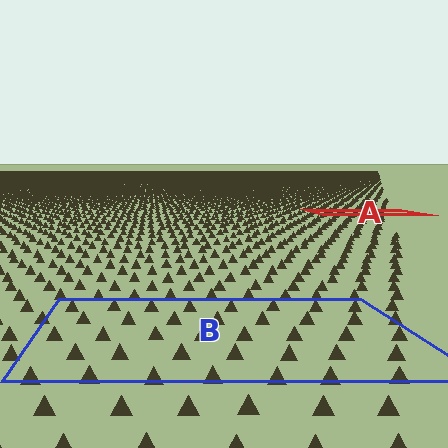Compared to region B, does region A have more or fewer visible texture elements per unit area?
Region A has more texture elements per unit area — they are packed more densely because it is farther away.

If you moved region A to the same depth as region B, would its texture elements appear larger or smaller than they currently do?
They would appear larger. At a closer depth, the same texture elements are projected at a bigger on-screen size.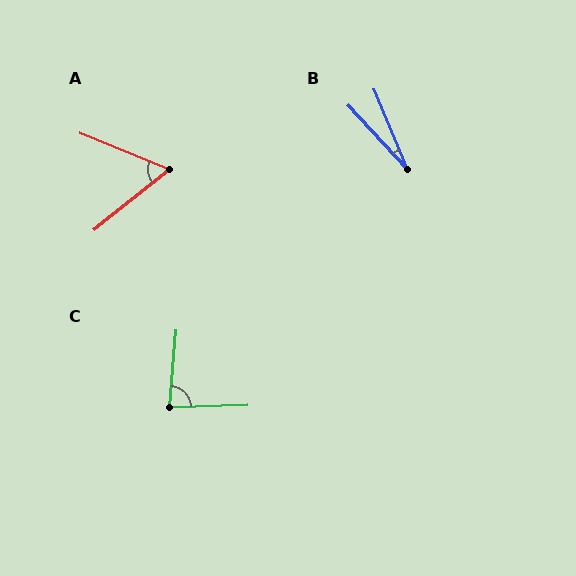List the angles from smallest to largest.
B (20°), A (61°), C (83°).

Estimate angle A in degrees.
Approximately 61 degrees.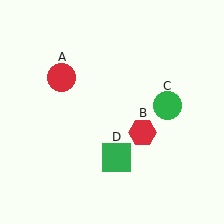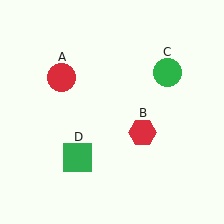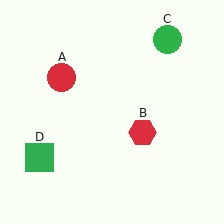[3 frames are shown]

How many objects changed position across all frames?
2 objects changed position: green circle (object C), green square (object D).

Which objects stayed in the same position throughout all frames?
Red circle (object A) and red hexagon (object B) remained stationary.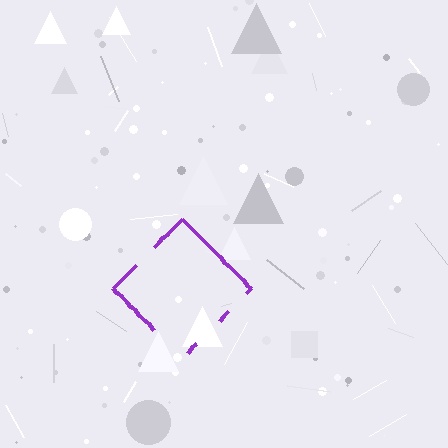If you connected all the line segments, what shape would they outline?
They would outline a diamond.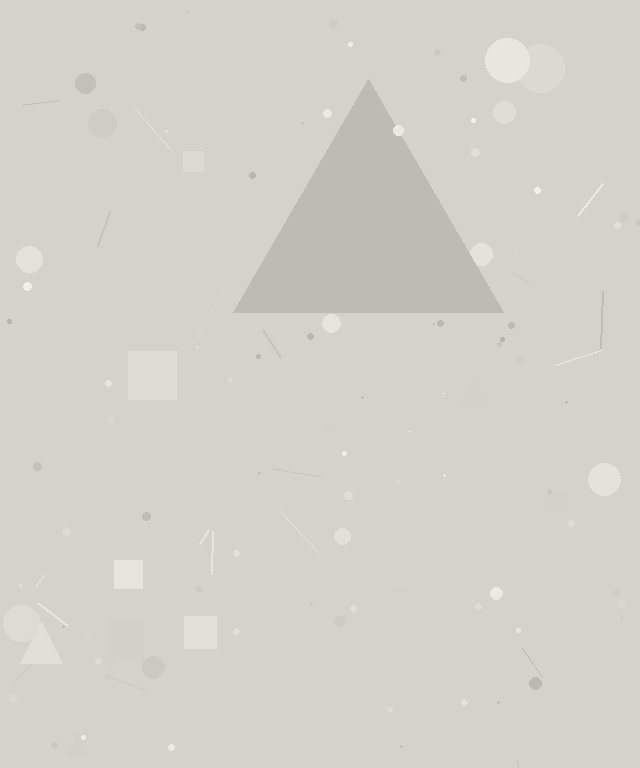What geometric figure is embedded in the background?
A triangle is embedded in the background.